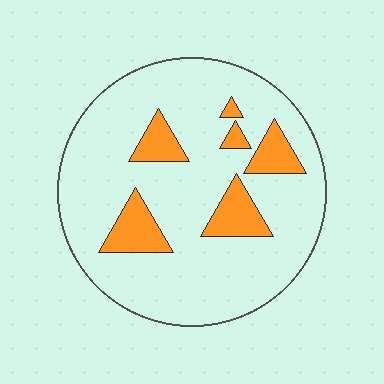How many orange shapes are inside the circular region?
6.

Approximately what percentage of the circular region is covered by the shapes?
Approximately 15%.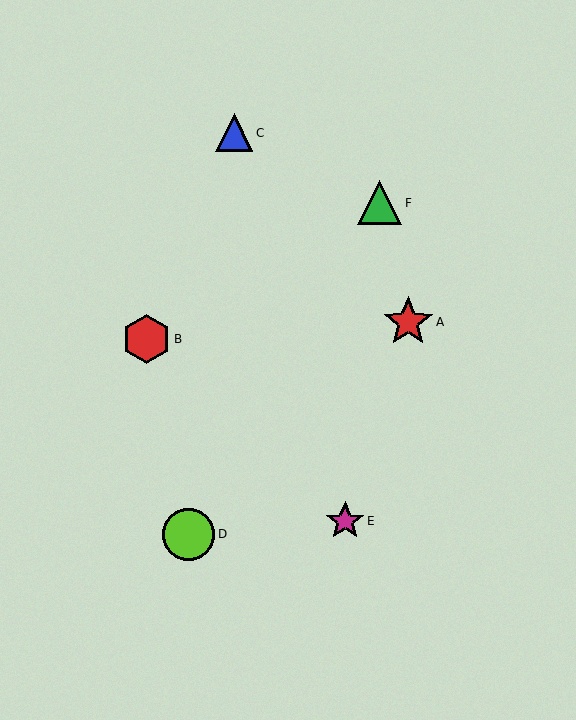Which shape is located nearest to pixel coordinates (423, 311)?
The red star (labeled A) at (408, 322) is nearest to that location.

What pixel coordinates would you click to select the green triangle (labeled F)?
Click at (380, 203) to select the green triangle F.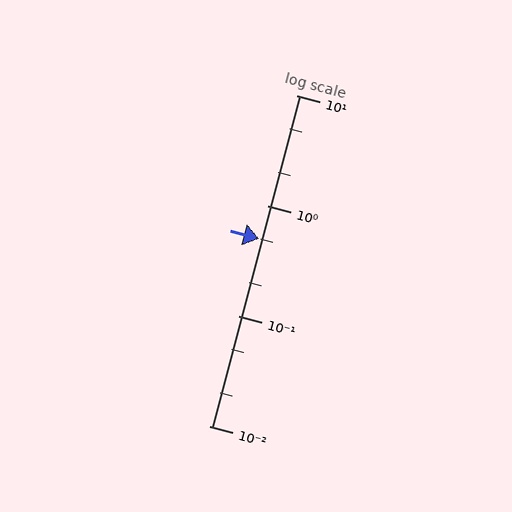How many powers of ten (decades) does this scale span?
The scale spans 3 decades, from 0.01 to 10.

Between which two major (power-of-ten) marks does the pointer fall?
The pointer is between 0.1 and 1.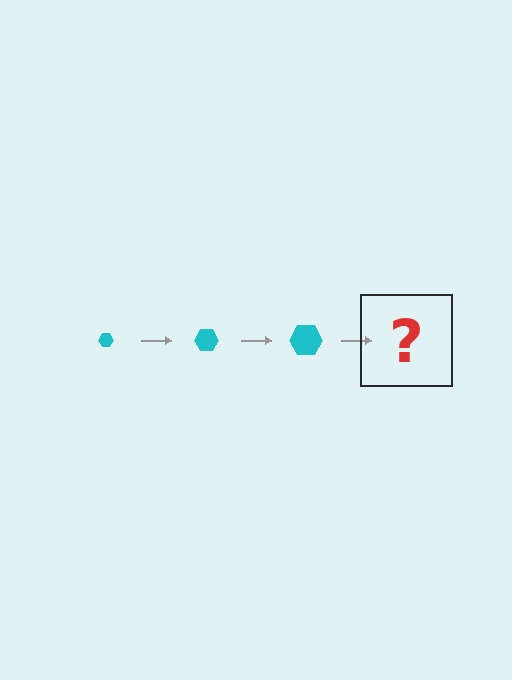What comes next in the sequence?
The next element should be a cyan hexagon, larger than the previous one.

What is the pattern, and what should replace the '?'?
The pattern is that the hexagon gets progressively larger each step. The '?' should be a cyan hexagon, larger than the previous one.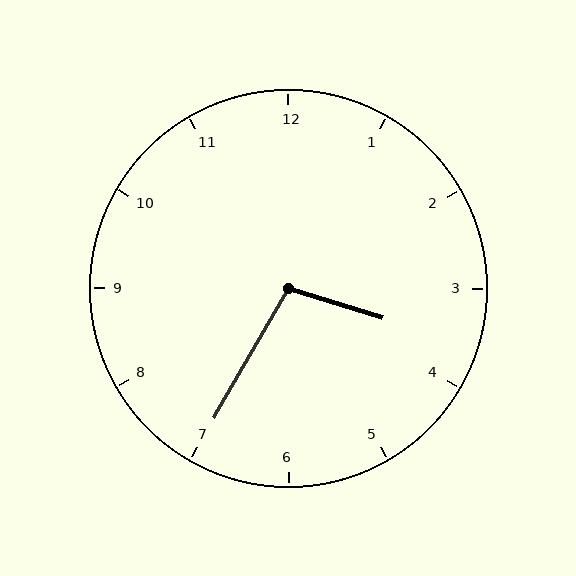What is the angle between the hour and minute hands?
Approximately 102 degrees.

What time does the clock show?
3:35.